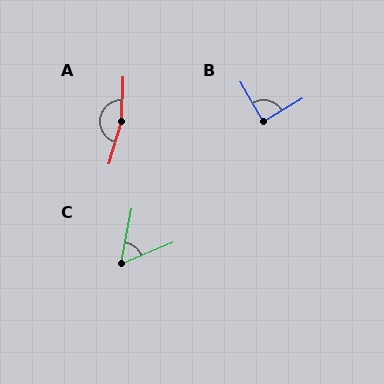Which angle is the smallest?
C, at approximately 57 degrees.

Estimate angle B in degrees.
Approximately 89 degrees.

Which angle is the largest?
A, at approximately 166 degrees.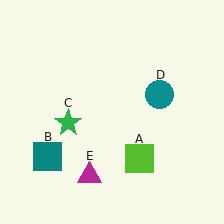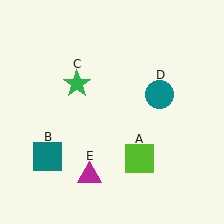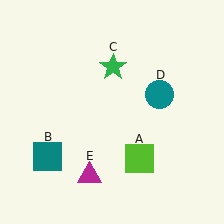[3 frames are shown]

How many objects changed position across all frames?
1 object changed position: green star (object C).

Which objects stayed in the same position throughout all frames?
Lime square (object A) and teal square (object B) and teal circle (object D) and magenta triangle (object E) remained stationary.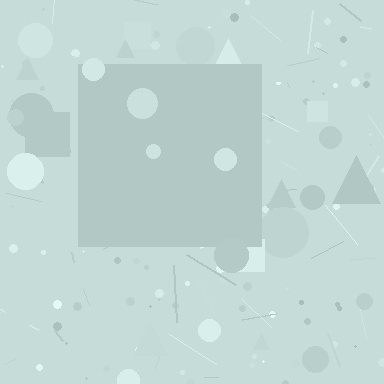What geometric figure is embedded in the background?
A square is embedded in the background.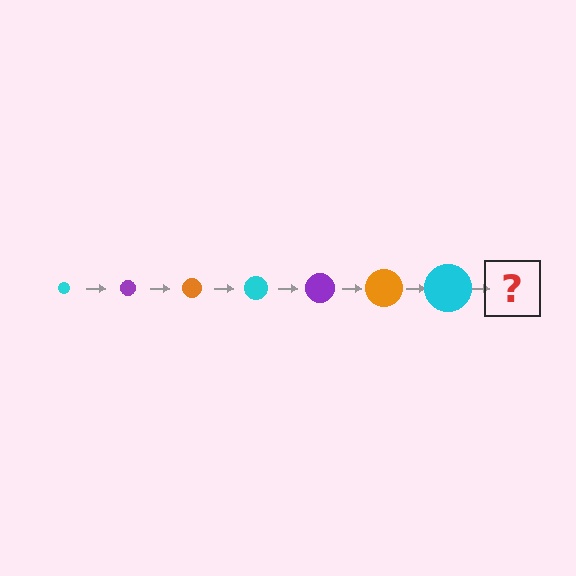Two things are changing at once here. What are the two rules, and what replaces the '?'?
The two rules are that the circle grows larger each step and the color cycles through cyan, purple, and orange. The '?' should be a purple circle, larger than the previous one.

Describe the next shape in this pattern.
It should be a purple circle, larger than the previous one.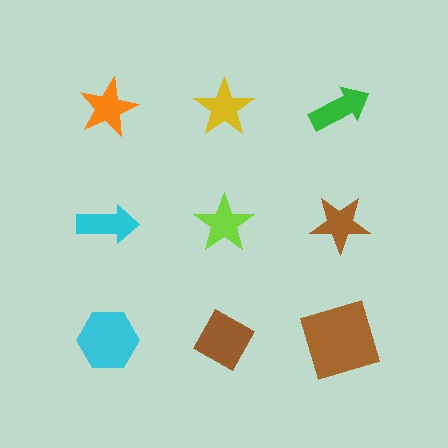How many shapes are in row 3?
3 shapes.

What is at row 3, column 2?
A brown diamond.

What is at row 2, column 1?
A cyan arrow.